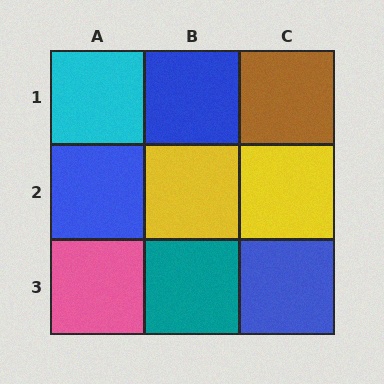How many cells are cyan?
1 cell is cyan.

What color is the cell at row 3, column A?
Pink.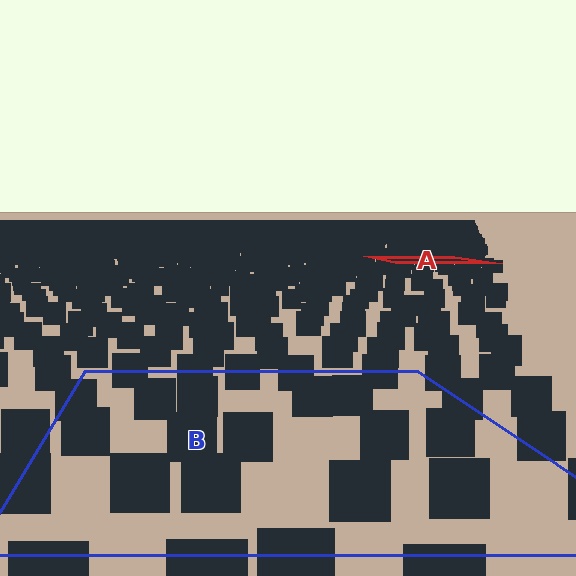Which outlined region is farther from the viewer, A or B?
Region A is farther from the viewer — the texture elements inside it appear smaller and more densely packed.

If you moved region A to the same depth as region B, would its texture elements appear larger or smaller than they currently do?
They would appear larger. At a closer depth, the same texture elements are projected at a bigger on-screen size.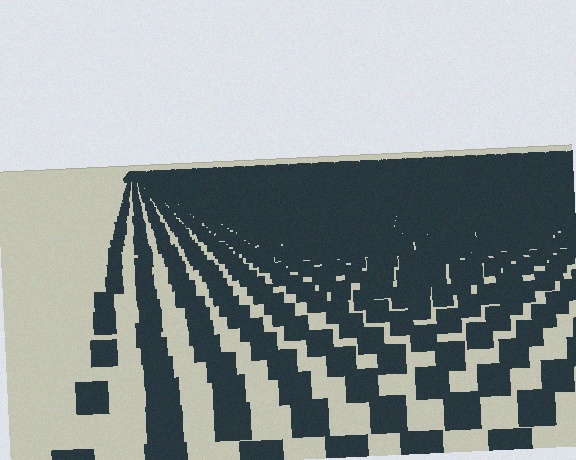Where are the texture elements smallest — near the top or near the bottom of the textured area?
Near the top.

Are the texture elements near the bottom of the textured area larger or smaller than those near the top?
Larger. Near the bottom, elements are closer to the viewer and appear at a bigger on-screen size.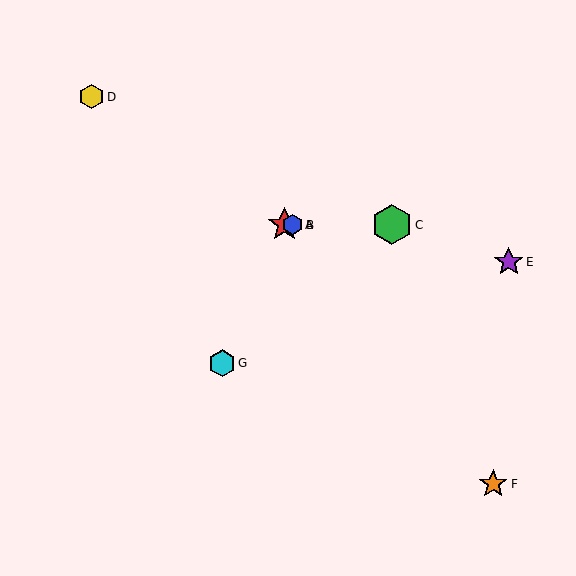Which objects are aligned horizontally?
Objects A, B, C are aligned horizontally.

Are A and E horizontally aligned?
No, A is at y≈225 and E is at y≈262.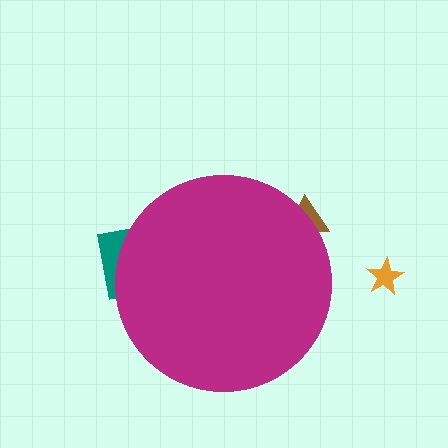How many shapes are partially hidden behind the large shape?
2 shapes are partially hidden.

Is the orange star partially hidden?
No, the orange star is fully visible.